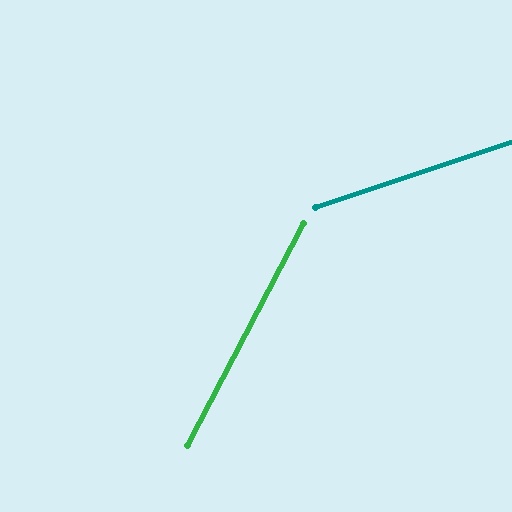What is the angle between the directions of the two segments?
Approximately 44 degrees.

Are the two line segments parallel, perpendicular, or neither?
Neither parallel nor perpendicular — they differ by about 44°.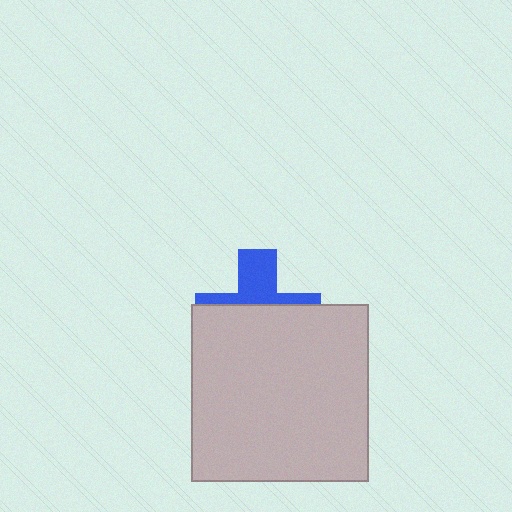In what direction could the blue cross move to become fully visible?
The blue cross could move up. That would shift it out from behind the light gray square entirely.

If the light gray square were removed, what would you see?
You would see the complete blue cross.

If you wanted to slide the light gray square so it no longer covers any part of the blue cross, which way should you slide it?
Slide it down — that is the most direct way to separate the two shapes.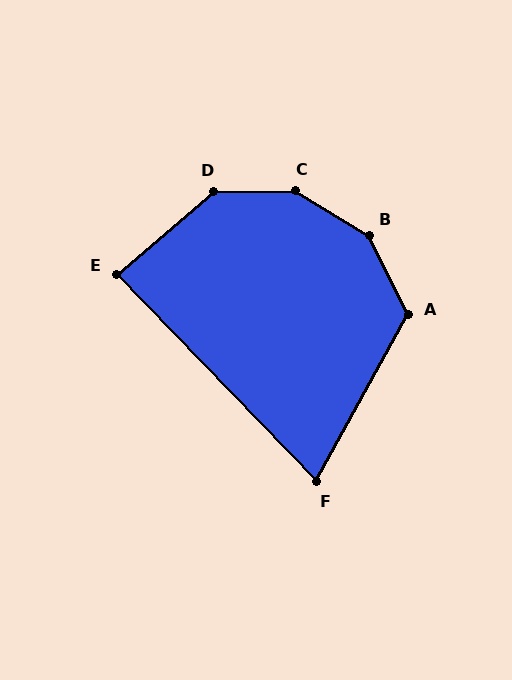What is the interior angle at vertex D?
Approximately 140 degrees (obtuse).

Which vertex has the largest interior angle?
C, at approximately 148 degrees.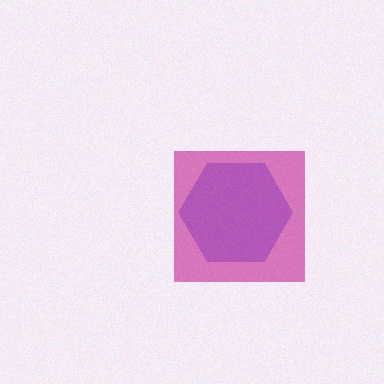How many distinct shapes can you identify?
There are 2 distinct shapes: a blue hexagon, a magenta square.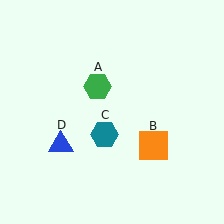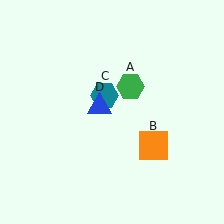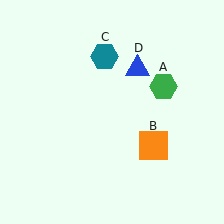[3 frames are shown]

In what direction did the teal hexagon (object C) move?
The teal hexagon (object C) moved up.